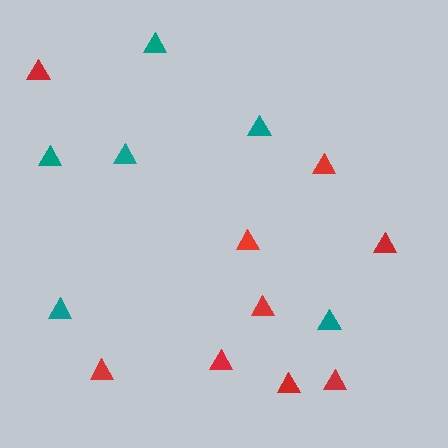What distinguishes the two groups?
There are 2 groups: one group of red triangles (9) and one group of teal triangles (6).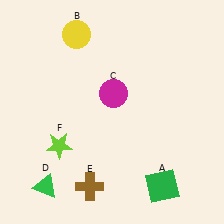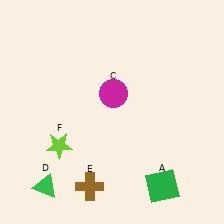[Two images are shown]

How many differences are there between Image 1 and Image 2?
There is 1 difference between the two images.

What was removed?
The yellow circle (B) was removed in Image 2.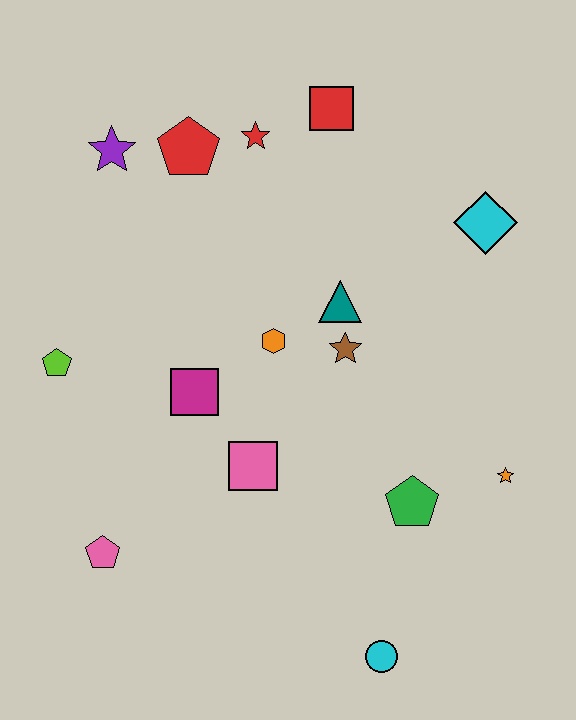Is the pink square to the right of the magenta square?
Yes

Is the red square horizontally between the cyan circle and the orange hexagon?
Yes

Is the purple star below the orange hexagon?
No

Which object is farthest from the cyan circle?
The purple star is farthest from the cyan circle.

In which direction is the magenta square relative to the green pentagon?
The magenta square is to the left of the green pentagon.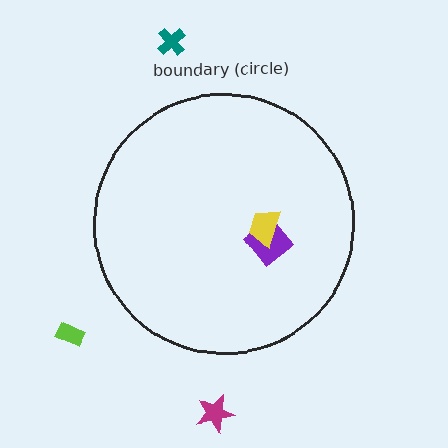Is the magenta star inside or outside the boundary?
Outside.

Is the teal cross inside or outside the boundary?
Outside.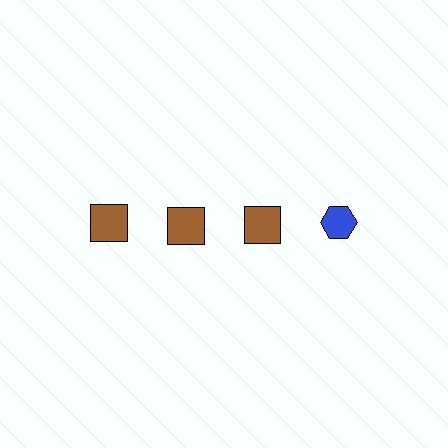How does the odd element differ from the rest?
It differs in both color (blue instead of brown) and shape (hexagon instead of square).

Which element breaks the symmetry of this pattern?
The blue hexagon in the top row, second from right column breaks the symmetry. All other shapes are brown squares.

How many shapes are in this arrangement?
There are 4 shapes arranged in a grid pattern.